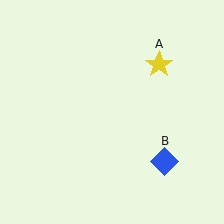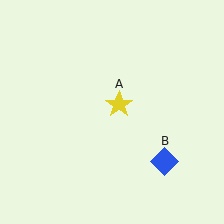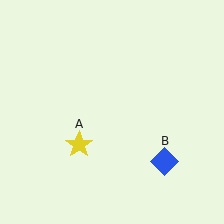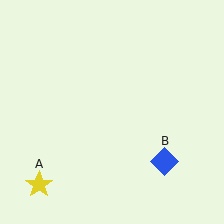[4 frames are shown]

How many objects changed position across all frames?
1 object changed position: yellow star (object A).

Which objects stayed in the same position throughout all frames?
Blue diamond (object B) remained stationary.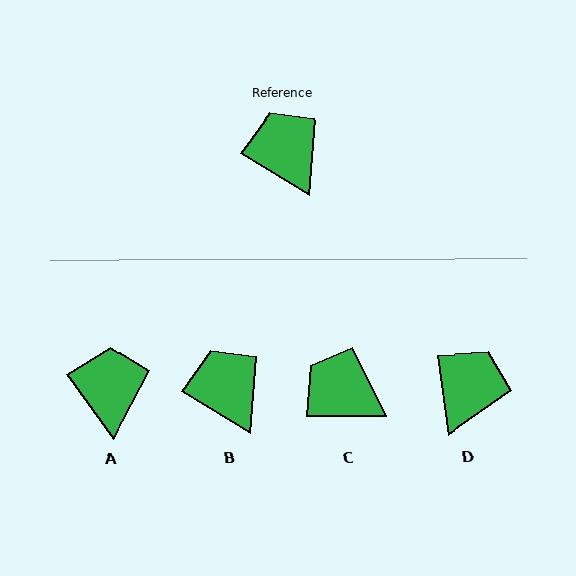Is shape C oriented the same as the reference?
No, it is off by about 31 degrees.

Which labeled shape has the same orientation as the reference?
B.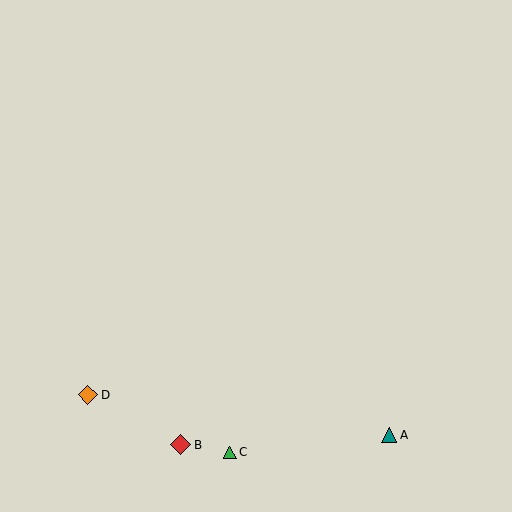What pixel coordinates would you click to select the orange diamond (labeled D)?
Click at (88, 395) to select the orange diamond D.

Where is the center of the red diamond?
The center of the red diamond is at (181, 445).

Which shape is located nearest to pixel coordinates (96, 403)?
The orange diamond (labeled D) at (88, 395) is nearest to that location.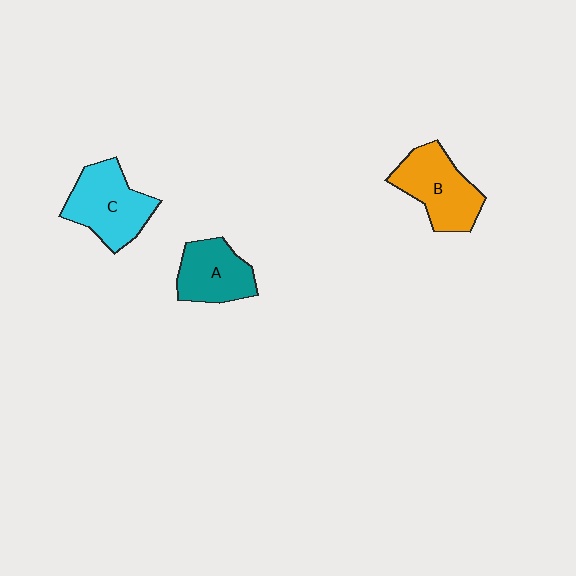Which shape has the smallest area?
Shape A (teal).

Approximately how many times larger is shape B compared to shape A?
Approximately 1.2 times.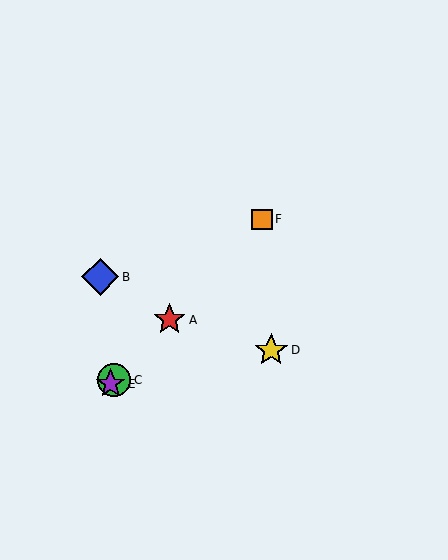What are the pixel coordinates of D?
Object D is at (271, 350).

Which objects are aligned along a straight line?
Objects A, C, E, F are aligned along a straight line.